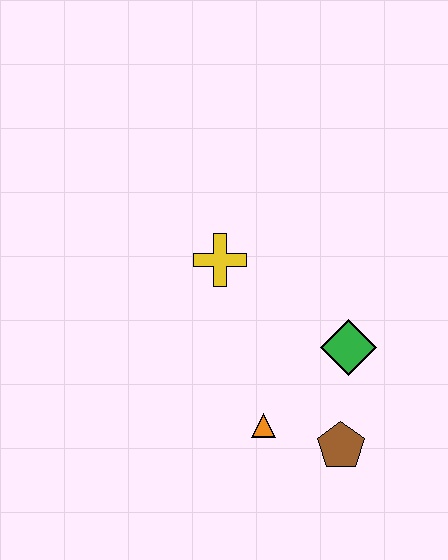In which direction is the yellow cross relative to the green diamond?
The yellow cross is to the left of the green diamond.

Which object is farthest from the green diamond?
The yellow cross is farthest from the green diamond.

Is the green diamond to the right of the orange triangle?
Yes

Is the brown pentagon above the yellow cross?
No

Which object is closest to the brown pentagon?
The orange triangle is closest to the brown pentagon.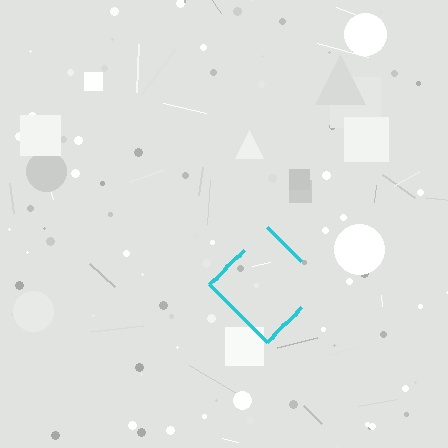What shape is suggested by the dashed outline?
The dashed outline suggests a diamond.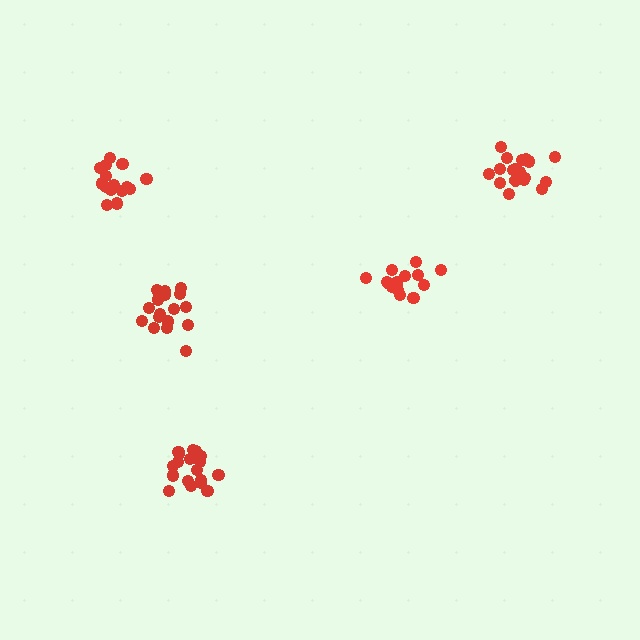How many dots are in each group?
Group 1: 20 dots, Group 2: 17 dots, Group 3: 15 dots, Group 4: 19 dots, Group 5: 16 dots (87 total).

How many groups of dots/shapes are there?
There are 5 groups.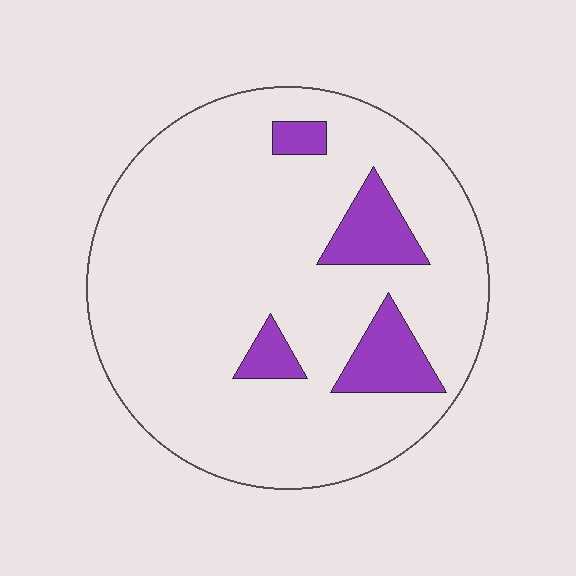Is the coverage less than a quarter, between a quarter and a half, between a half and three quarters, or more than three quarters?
Less than a quarter.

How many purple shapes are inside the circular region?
4.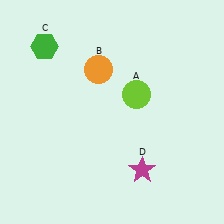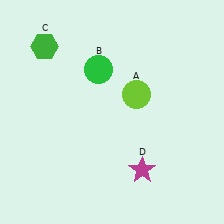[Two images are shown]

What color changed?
The circle (B) changed from orange in Image 1 to green in Image 2.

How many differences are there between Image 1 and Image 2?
There is 1 difference between the two images.